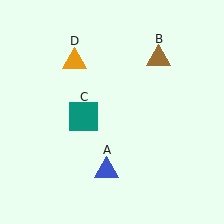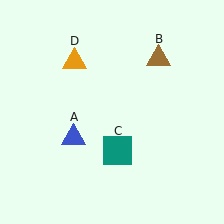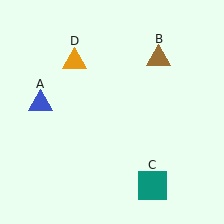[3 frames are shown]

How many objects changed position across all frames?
2 objects changed position: blue triangle (object A), teal square (object C).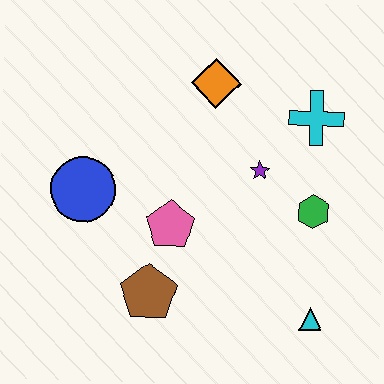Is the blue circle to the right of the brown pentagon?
No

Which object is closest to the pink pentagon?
The brown pentagon is closest to the pink pentagon.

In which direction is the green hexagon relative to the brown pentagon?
The green hexagon is to the right of the brown pentagon.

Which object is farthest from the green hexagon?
The blue circle is farthest from the green hexagon.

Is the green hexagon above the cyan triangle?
Yes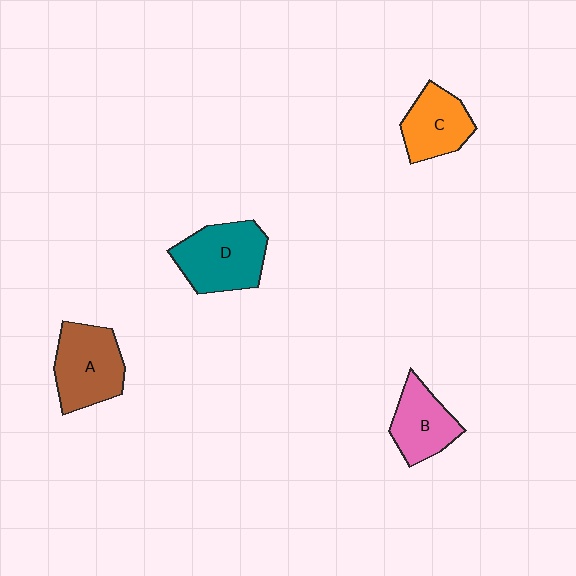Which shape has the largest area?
Shape D (teal).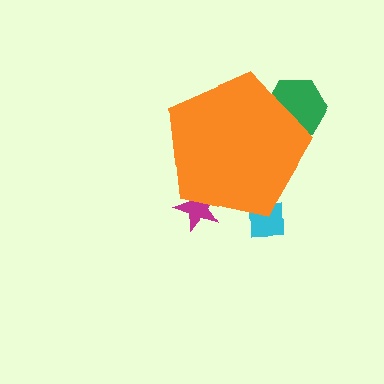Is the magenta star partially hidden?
Yes, the magenta star is partially hidden behind the orange pentagon.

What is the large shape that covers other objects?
An orange pentagon.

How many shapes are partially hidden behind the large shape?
3 shapes are partially hidden.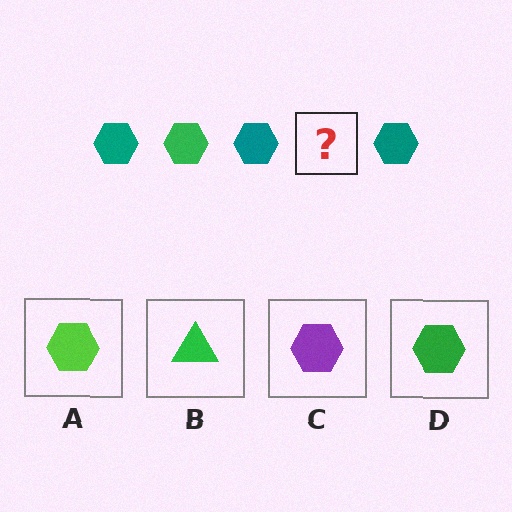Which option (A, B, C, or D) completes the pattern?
D.